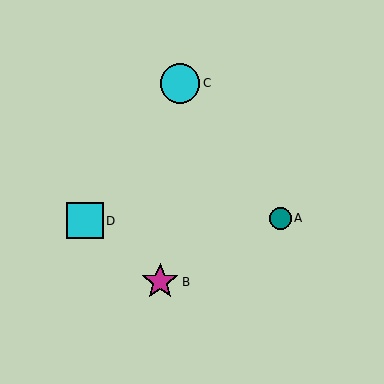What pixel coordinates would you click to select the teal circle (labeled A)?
Click at (280, 218) to select the teal circle A.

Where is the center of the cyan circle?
The center of the cyan circle is at (180, 83).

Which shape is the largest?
The cyan circle (labeled C) is the largest.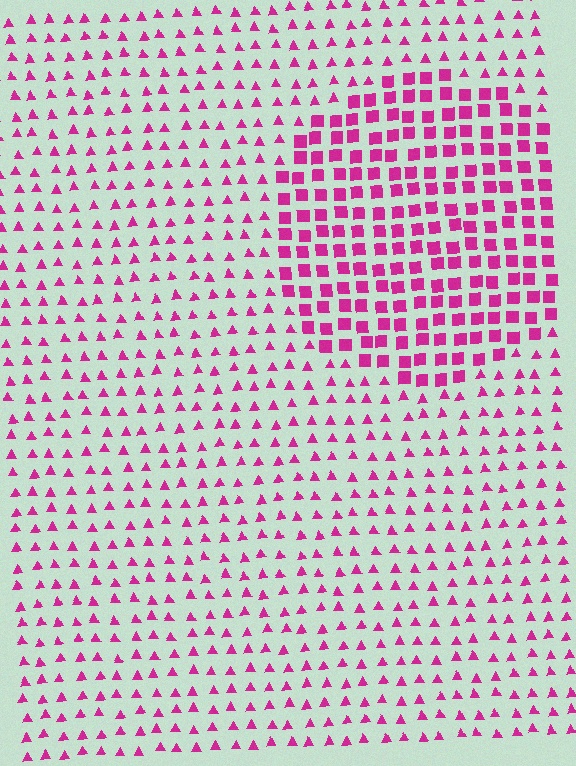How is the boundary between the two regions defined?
The boundary is defined by a change in element shape: squares inside vs. triangles outside. All elements share the same color and spacing.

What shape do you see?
I see a circle.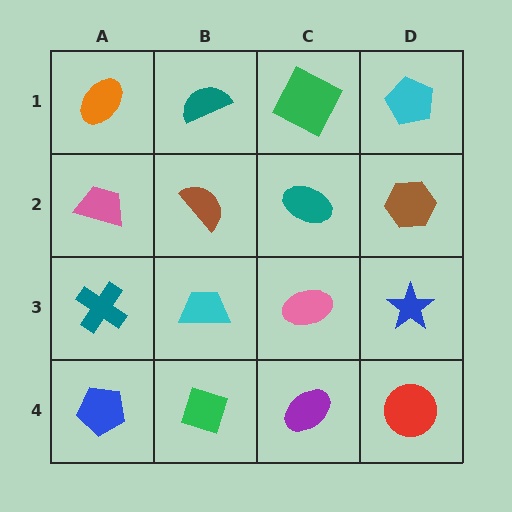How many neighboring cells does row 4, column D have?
2.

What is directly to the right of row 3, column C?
A blue star.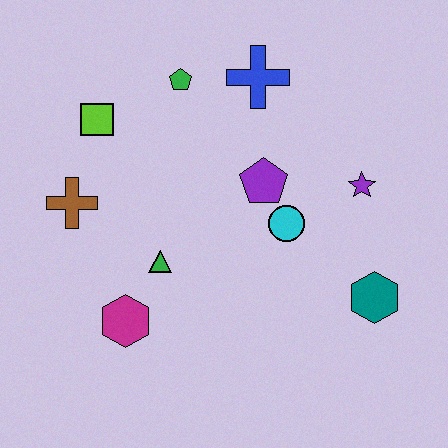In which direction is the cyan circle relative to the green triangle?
The cyan circle is to the right of the green triangle.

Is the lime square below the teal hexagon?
No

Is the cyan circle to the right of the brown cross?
Yes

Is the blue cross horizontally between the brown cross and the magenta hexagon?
No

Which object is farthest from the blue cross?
The magenta hexagon is farthest from the blue cross.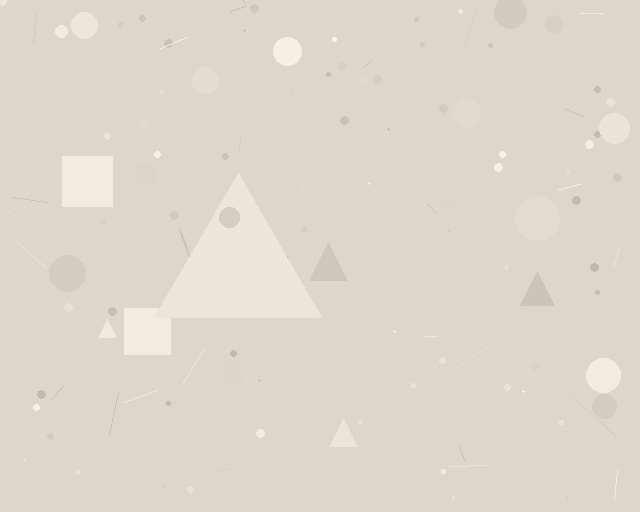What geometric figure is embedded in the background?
A triangle is embedded in the background.